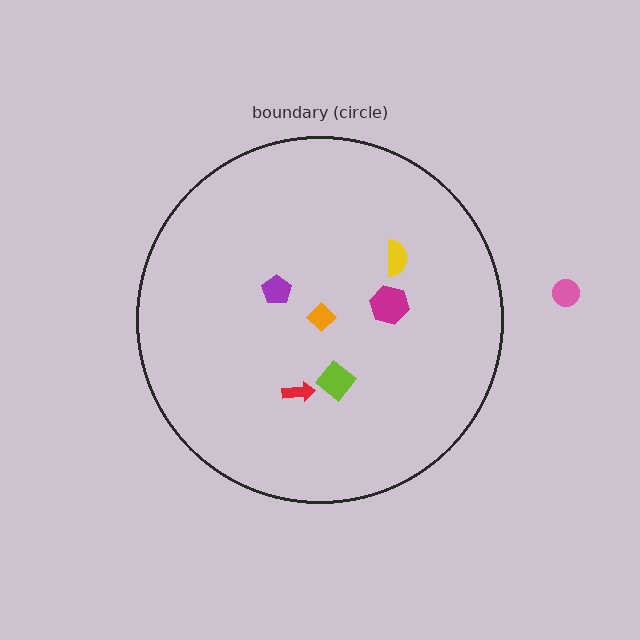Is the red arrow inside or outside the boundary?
Inside.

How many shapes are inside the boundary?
6 inside, 1 outside.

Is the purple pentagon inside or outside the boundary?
Inside.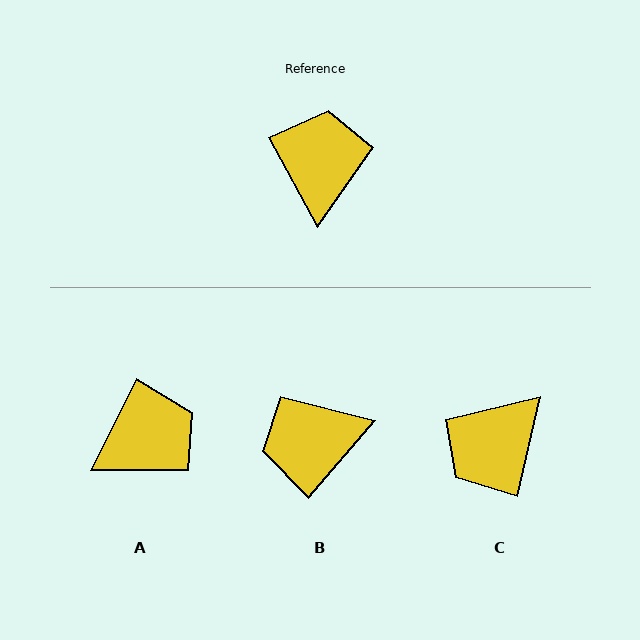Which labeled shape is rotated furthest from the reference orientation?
C, about 139 degrees away.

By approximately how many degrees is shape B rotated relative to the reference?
Approximately 111 degrees counter-clockwise.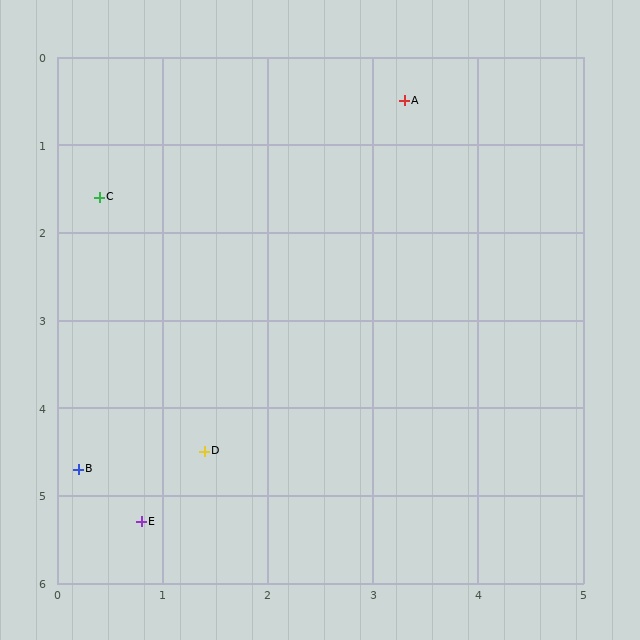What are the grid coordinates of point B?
Point B is at approximately (0.2, 4.7).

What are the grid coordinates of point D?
Point D is at approximately (1.4, 4.5).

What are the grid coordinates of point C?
Point C is at approximately (0.4, 1.6).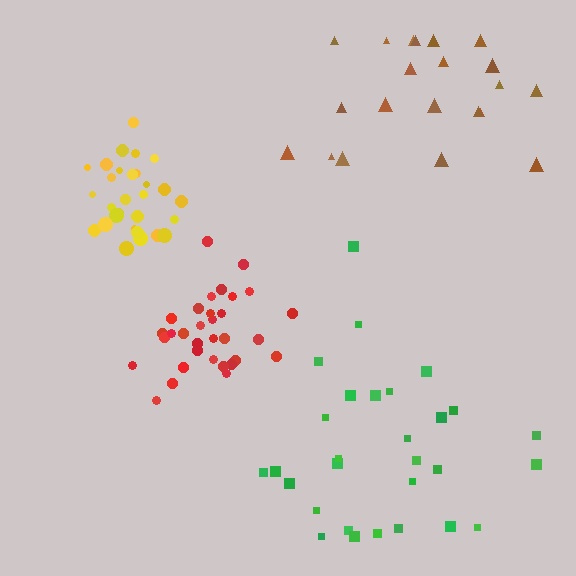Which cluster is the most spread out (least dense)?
Brown.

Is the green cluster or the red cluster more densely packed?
Red.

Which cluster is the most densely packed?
Yellow.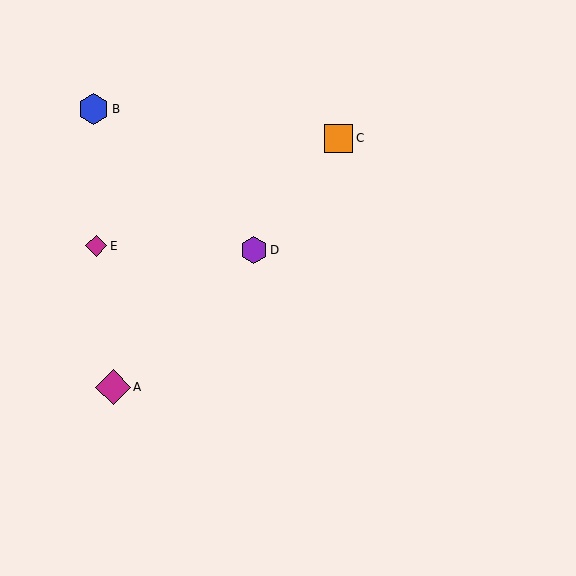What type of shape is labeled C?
Shape C is an orange square.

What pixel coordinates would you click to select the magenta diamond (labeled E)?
Click at (96, 246) to select the magenta diamond E.